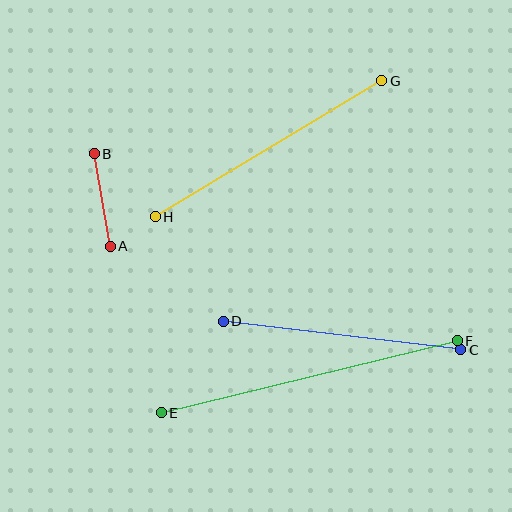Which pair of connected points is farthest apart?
Points E and F are farthest apart.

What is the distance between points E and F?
The distance is approximately 305 pixels.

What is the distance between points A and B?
The distance is approximately 94 pixels.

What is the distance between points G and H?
The distance is approximately 264 pixels.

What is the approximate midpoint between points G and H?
The midpoint is at approximately (268, 149) pixels.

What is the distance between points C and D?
The distance is approximately 239 pixels.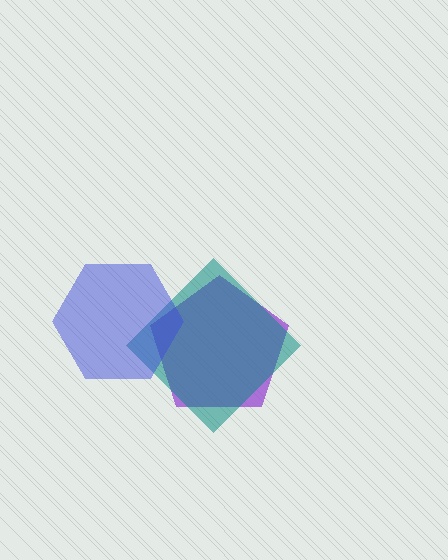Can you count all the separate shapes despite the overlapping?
Yes, there are 3 separate shapes.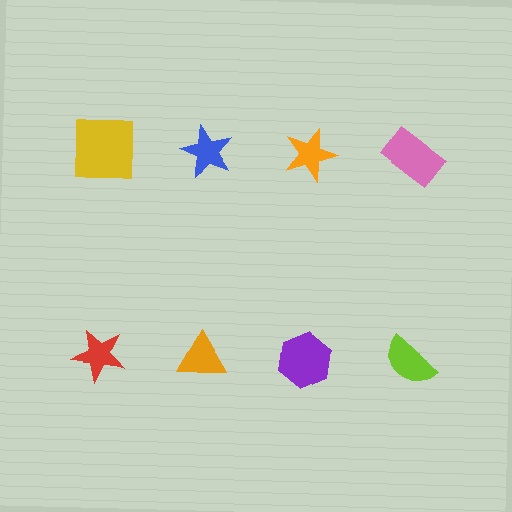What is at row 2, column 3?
A purple hexagon.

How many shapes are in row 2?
4 shapes.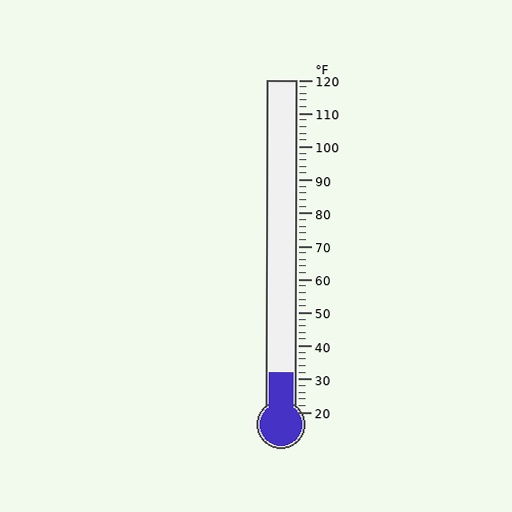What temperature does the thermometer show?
The thermometer shows approximately 32°F.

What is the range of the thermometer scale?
The thermometer scale ranges from 20°F to 120°F.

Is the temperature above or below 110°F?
The temperature is below 110°F.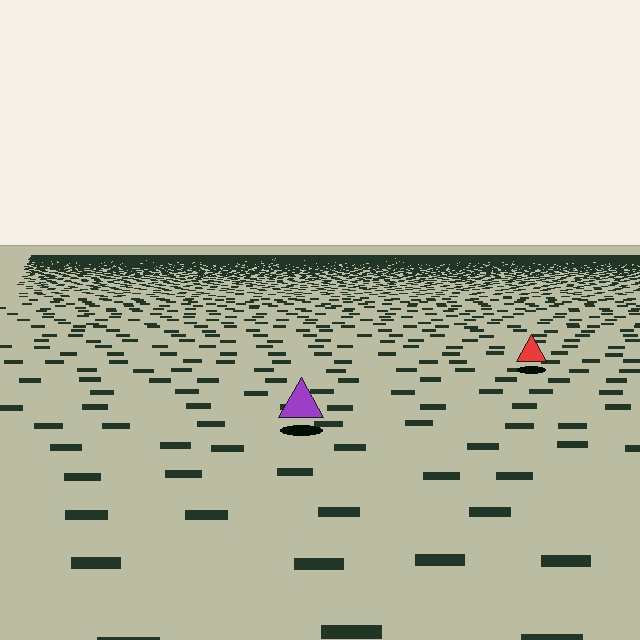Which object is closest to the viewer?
The purple triangle is closest. The texture marks near it are larger and more spread out.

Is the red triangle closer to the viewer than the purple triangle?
No. The purple triangle is closer — you can tell from the texture gradient: the ground texture is coarser near it.